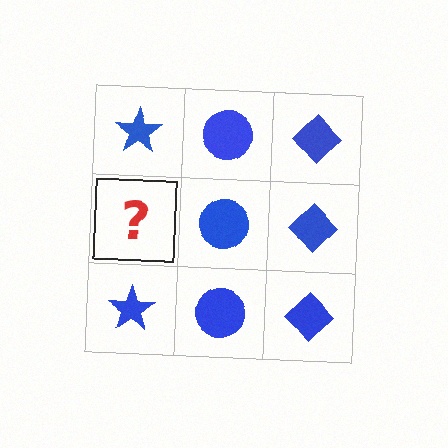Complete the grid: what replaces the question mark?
The question mark should be replaced with a blue star.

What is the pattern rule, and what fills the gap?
The rule is that each column has a consistent shape. The gap should be filled with a blue star.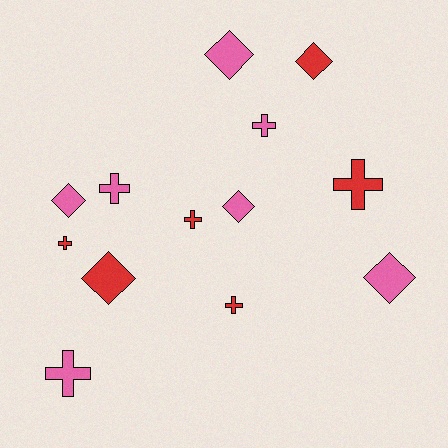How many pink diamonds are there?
There are 4 pink diamonds.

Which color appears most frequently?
Pink, with 7 objects.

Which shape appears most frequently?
Cross, with 7 objects.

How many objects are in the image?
There are 13 objects.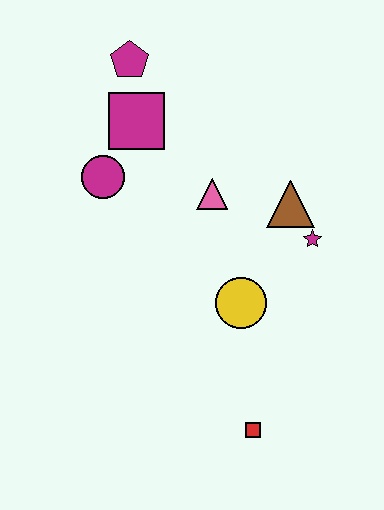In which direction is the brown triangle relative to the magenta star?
The brown triangle is above the magenta star.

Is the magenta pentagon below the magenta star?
No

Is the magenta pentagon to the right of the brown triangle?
No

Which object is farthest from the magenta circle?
The red square is farthest from the magenta circle.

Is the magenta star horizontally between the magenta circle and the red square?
No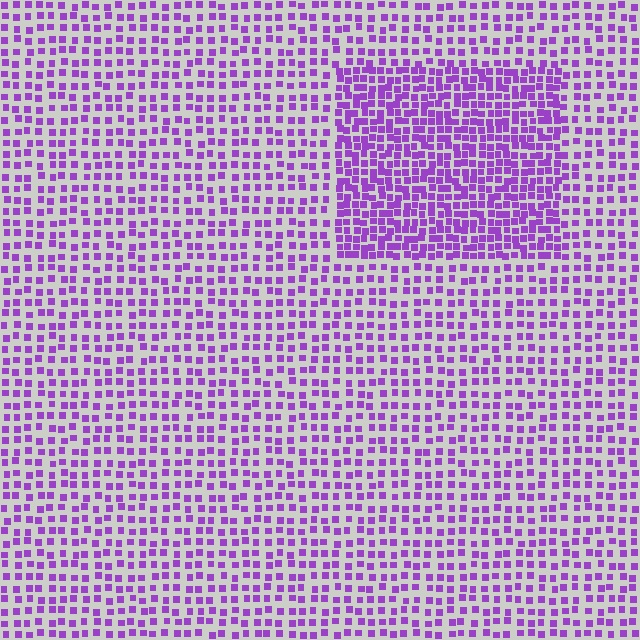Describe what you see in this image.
The image contains small purple elements arranged at two different densities. A rectangle-shaped region is visible where the elements are more densely packed than the surrounding area.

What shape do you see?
I see a rectangle.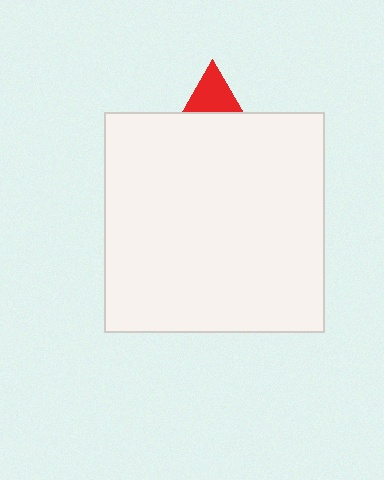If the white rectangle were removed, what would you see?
You would see the complete red triangle.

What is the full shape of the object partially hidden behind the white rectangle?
The partially hidden object is a red triangle.